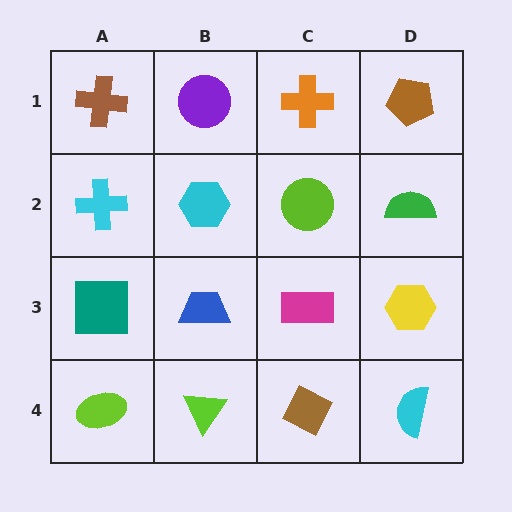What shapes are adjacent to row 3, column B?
A cyan hexagon (row 2, column B), a lime triangle (row 4, column B), a teal square (row 3, column A), a magenta rectangle (row 3, column C).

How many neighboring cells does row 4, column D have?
2.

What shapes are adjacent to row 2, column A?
A brown cross (row 1, column A), a teal square (row 3, column A), a cyan hexagon (row 2, column B).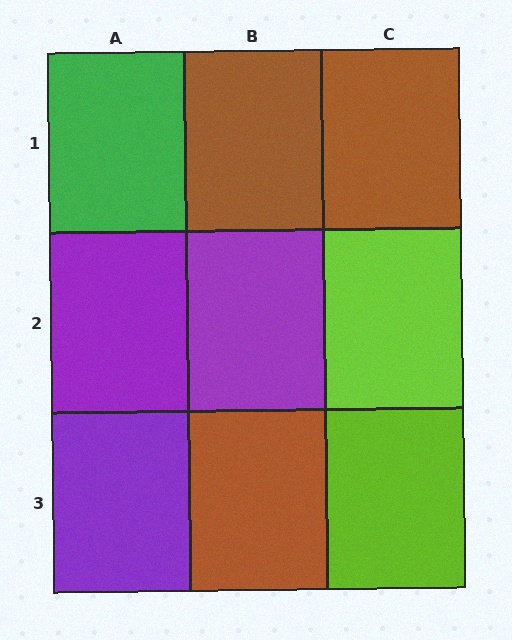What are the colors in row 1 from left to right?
Green, brown, brown.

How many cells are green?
1 cell is green.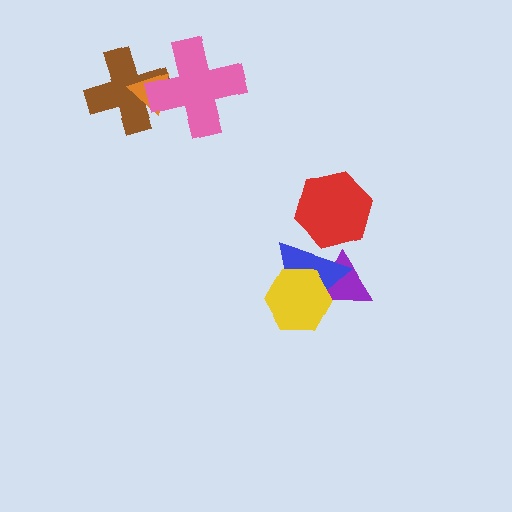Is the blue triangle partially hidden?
Yes, it is partially covered by another shape.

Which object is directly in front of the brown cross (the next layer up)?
The orange triangle is directly in front of the brown cross.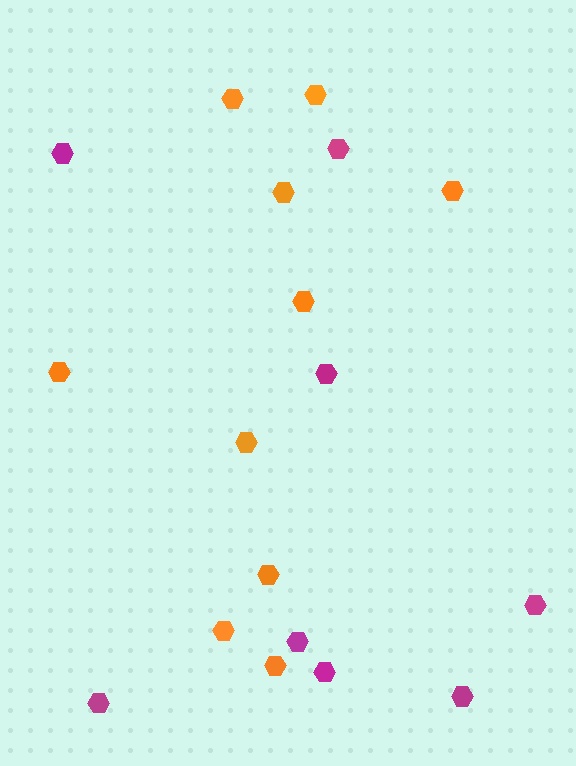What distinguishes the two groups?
There are 2 groups: one group of orange hexagons (10) and one group of magenta hexagons (8).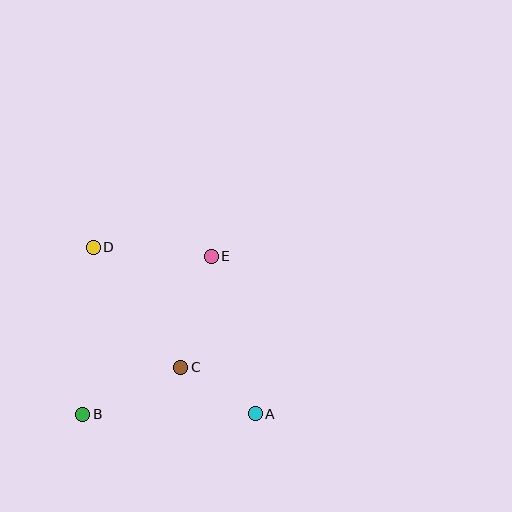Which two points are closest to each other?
Points A and C are closest to each other.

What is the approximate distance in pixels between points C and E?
The distance between C and E is approximately 115 pixels.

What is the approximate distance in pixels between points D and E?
The distance between D and E is approximately 118 pixels.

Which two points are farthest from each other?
Points A and D are farthest from each other.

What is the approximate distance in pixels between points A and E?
The distance between A and E is approximately 163 pixels.